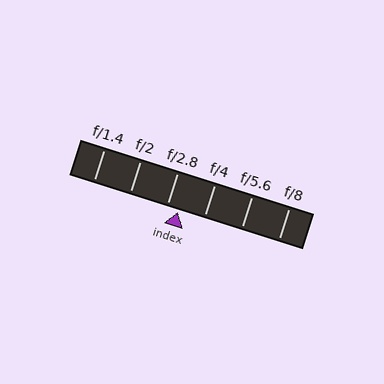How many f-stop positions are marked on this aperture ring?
There are 6 f-stop positions marked.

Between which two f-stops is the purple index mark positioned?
The index mark is between f/2.8 and f/4.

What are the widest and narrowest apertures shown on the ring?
The widest aperture shown is f/1.4 and the narrowest is f/8.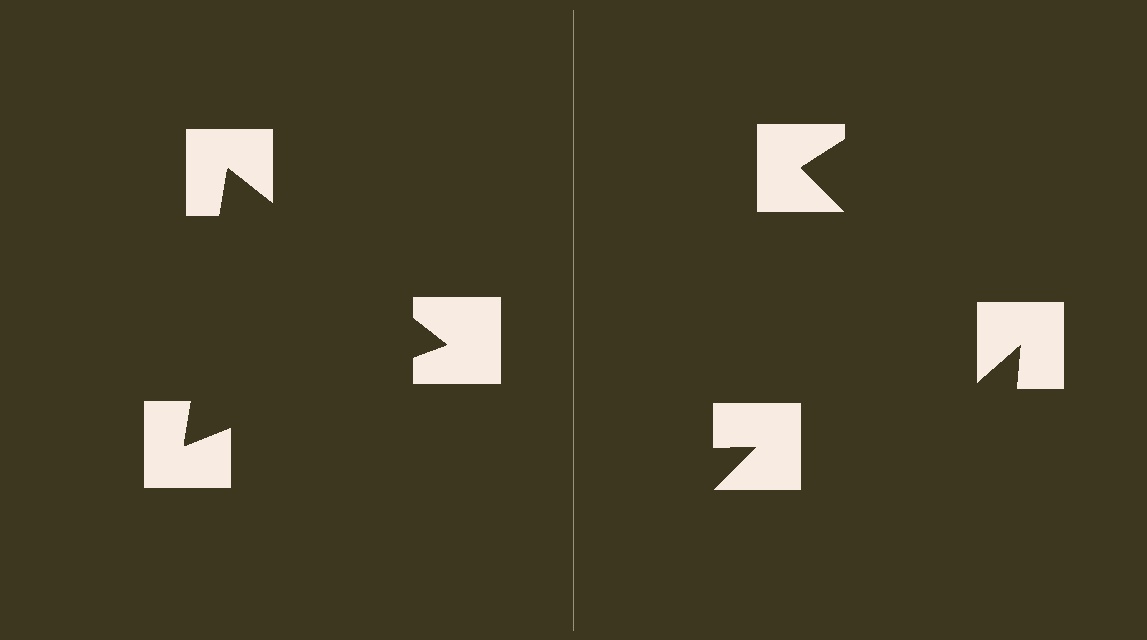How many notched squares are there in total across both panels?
6 — 3 on each side.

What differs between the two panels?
The notched squares are positioned identically on both sides; only the wedge orientations differ. On the left they align to a triangle; on the right they are misaligned.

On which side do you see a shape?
An illusory triangle appears on the left side. On the right side the wedge cuts are rotated, so no coherent shape forms.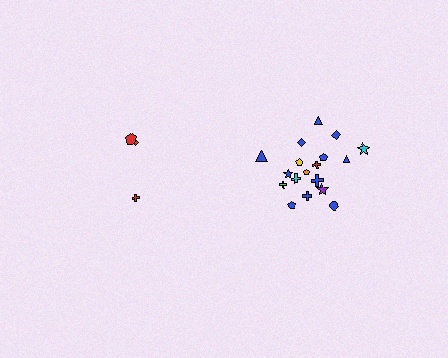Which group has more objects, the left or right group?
The right group.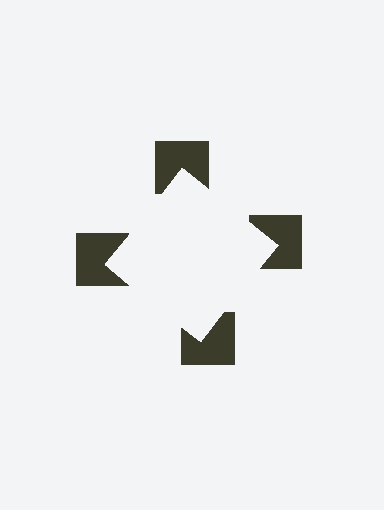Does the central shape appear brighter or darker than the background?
It typically appears slightly brighter than the background, even though no actual brightness change is drawn.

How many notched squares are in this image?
There are 4 — one at each vertex of the illusory square.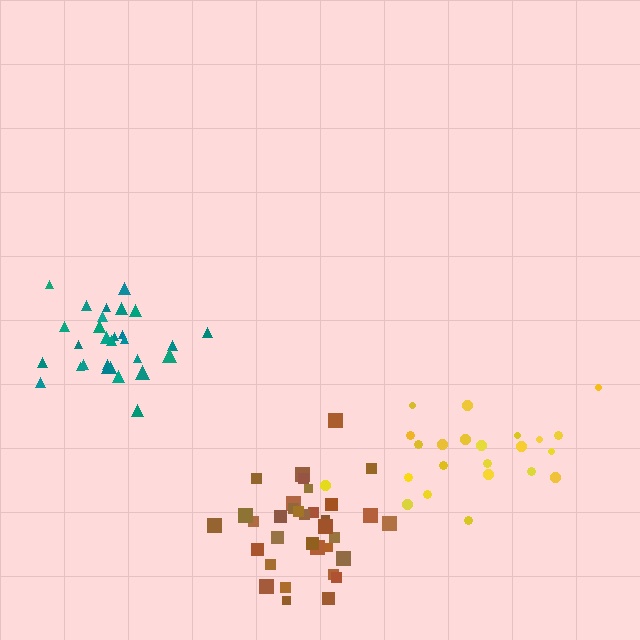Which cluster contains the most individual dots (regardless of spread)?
Brown (35).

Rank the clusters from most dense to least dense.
teal, brown, yellow.